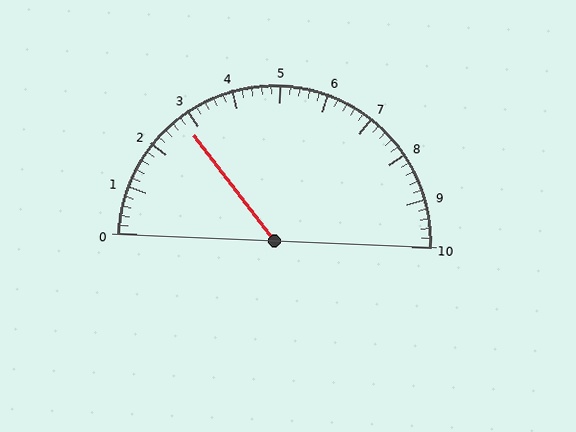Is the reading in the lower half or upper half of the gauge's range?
The reading is in the lower half of the range (0 to 10).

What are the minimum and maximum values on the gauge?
The gauge ranges from 0 to 10.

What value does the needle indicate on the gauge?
The needle indicates approximately 2.8.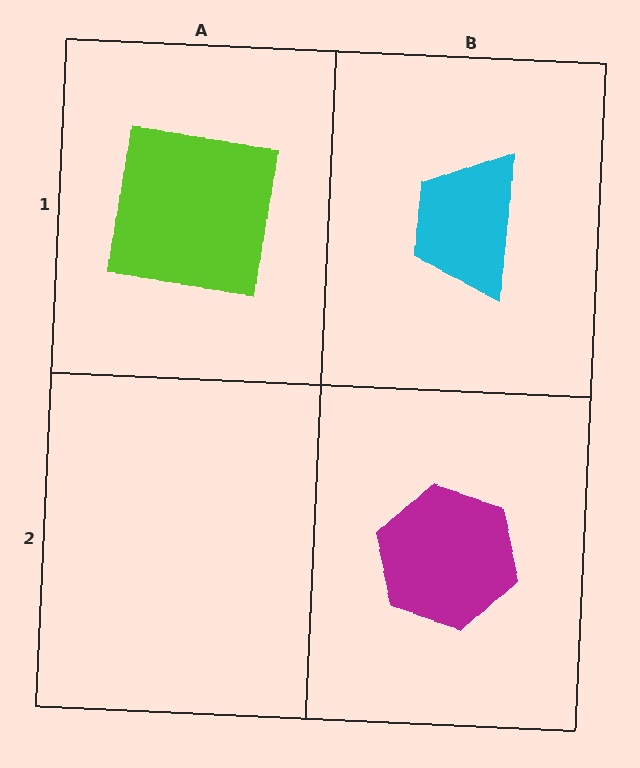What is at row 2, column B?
A magenta hexagon.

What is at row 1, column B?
A cyan trapezoid.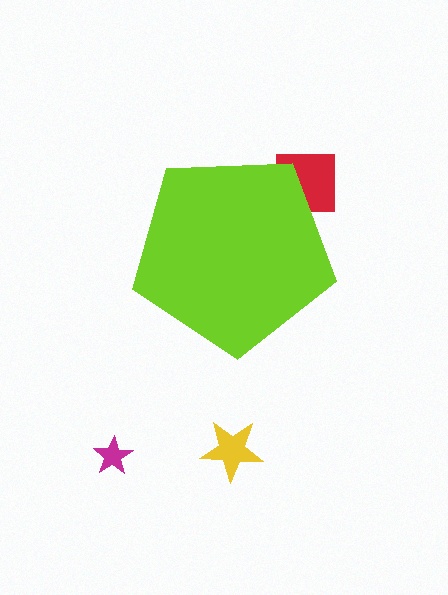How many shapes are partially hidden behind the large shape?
1 shape is partially hidden.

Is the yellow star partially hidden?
No, the yellow star is fully visible.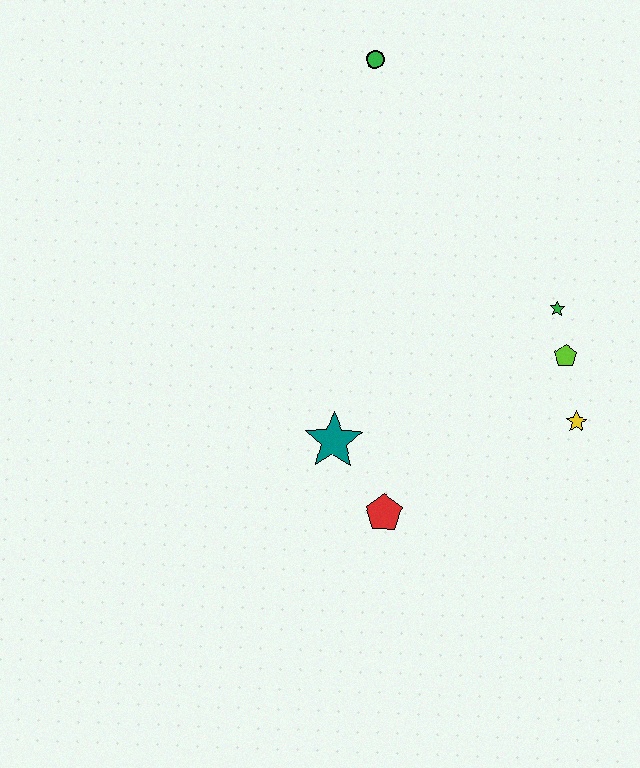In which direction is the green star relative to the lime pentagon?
The green star is above the lime pentagon.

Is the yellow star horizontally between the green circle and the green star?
No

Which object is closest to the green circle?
The green star is closest to the green circle.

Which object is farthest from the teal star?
The green circle is farthest from the teal star.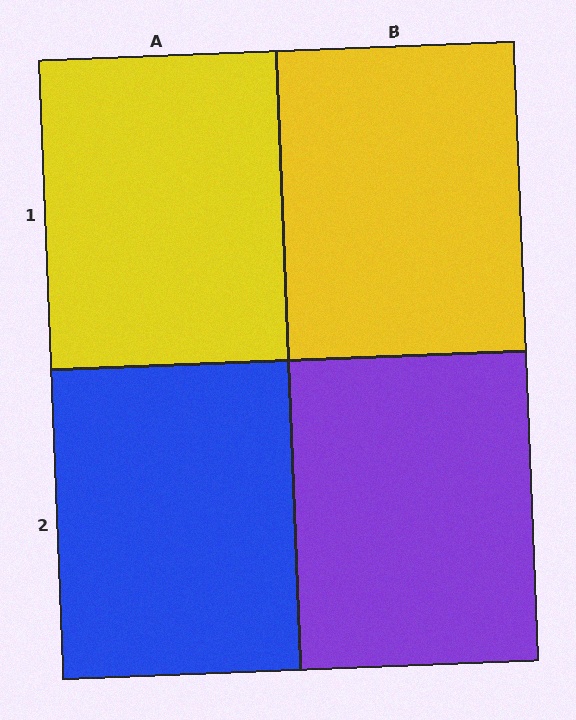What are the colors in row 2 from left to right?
Blue, purple.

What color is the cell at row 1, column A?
Yellow.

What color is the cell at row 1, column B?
Yellow.